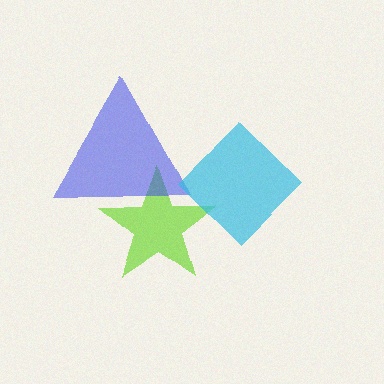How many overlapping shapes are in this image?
There are 3 overlapping shapes in the image.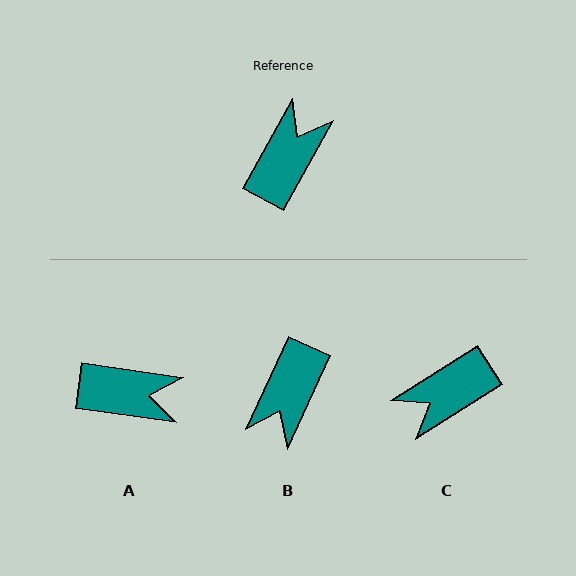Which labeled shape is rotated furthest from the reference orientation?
B, about 176 degrees away.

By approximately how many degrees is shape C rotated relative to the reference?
Approximately 151 degrees counter-clockwise.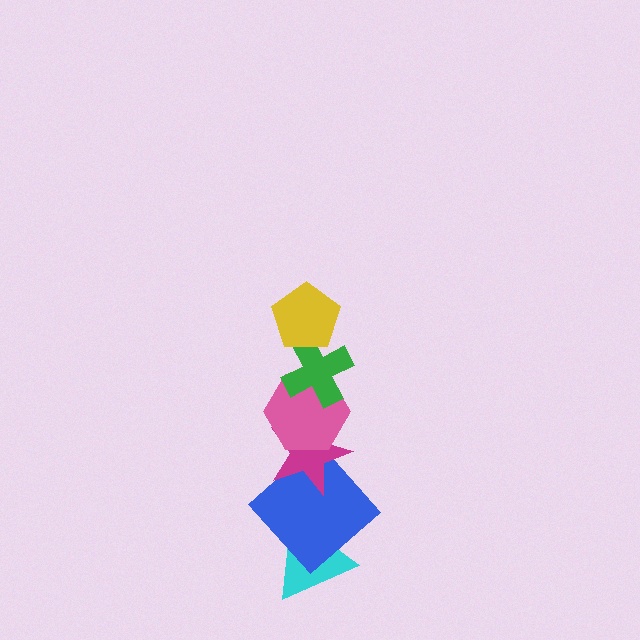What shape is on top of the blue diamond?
The magenta star is on top of the blue diamond.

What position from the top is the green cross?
The green cross is 2nd from the top.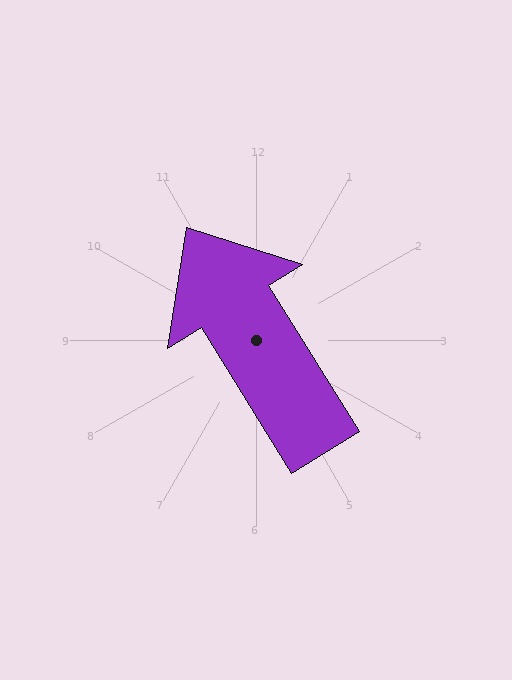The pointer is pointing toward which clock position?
Roughly 11 o'clock.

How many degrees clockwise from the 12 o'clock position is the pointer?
Approximately 328 degrees.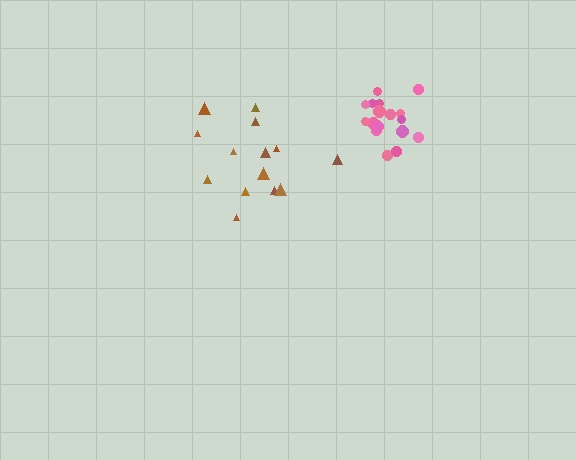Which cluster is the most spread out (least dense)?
Brown.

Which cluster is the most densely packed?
Pink.